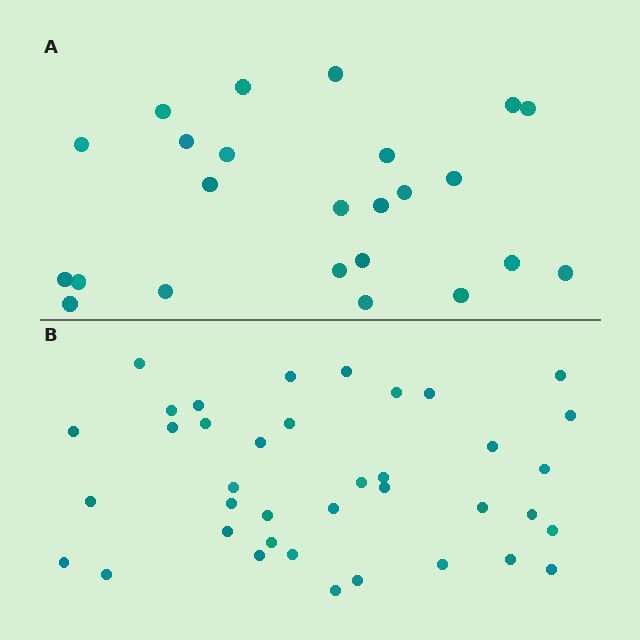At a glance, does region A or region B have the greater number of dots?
Region B (the bottom region) has more dots.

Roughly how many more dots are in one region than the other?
Region B has approximately 15 more dots than region A.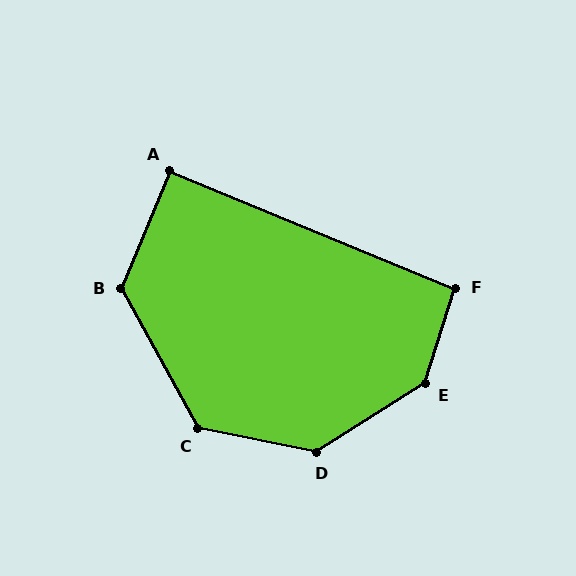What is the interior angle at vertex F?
Approximately 95 degrees (approximately right).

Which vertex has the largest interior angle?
E, at approximately 140 degrees.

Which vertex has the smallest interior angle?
A, at approximately 90 degrees.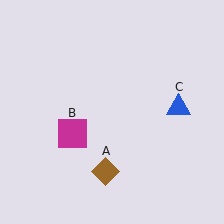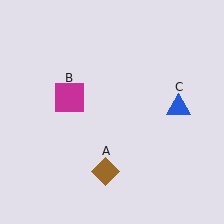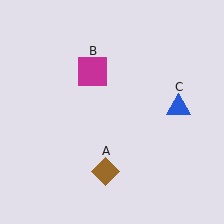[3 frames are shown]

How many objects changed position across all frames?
1 object changed position: magenta square (object B).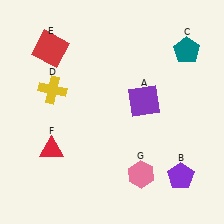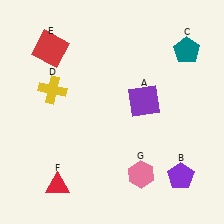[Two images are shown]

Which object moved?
The red triangle (F) moved down.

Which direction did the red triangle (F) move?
The red triangle (F) moved down.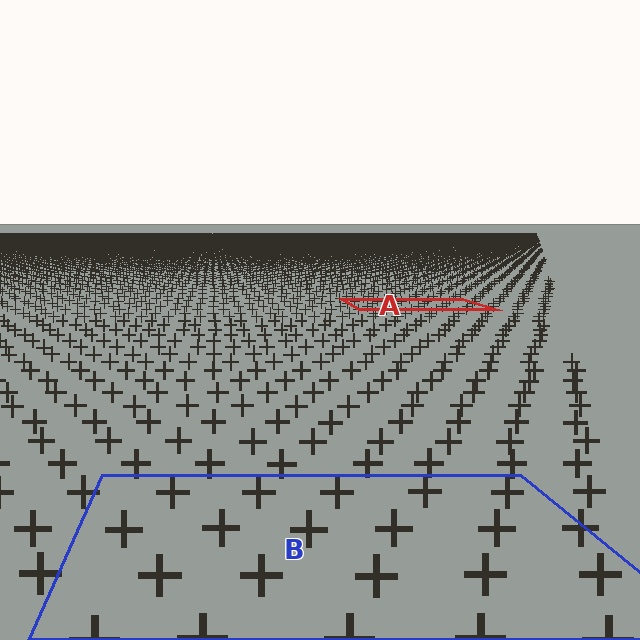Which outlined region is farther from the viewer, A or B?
Region A is farther from the viewer — the texture elements inside it appear smaller and more densely packed.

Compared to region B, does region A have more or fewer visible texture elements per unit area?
Region A has more texture elements per unit area — they are packed more densely because it is farther away.